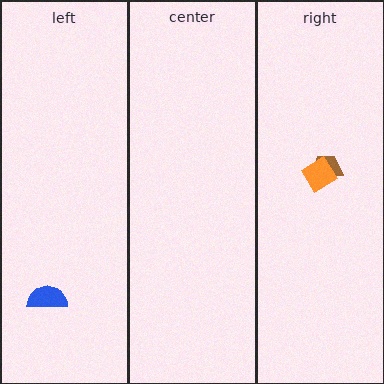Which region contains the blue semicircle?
The left region.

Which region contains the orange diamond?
The right region.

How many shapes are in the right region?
2.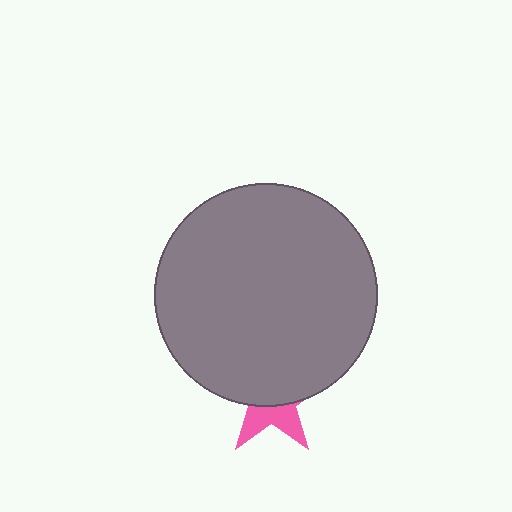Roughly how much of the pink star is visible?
A small part of it is visible (roughly 37%).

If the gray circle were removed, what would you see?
You would see the complete pink star.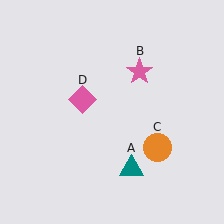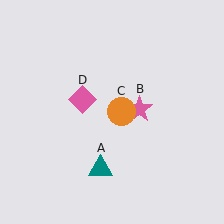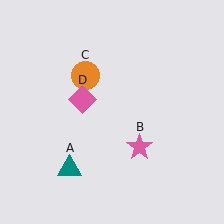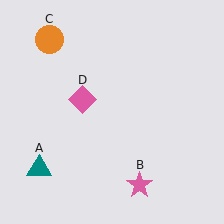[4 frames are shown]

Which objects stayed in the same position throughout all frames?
Pink diamond (object D) remained stationary.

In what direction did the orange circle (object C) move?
The orange circle (object C) moved up and to the left.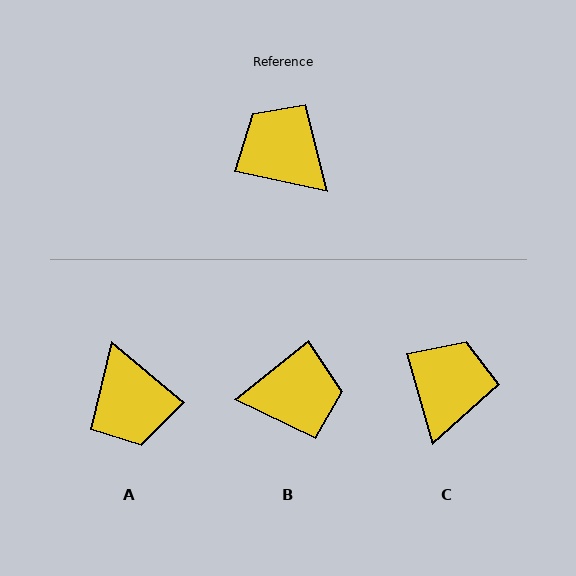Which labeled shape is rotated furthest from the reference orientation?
A, about 152 degrees away.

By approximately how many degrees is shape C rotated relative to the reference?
Approximately 62 degrees clockwise.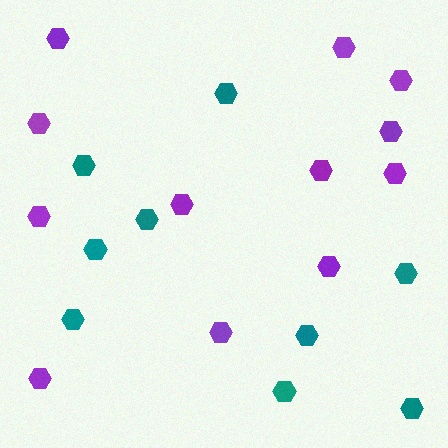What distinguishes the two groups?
There are 2 groups: one group of purple hexagons (12) and one group of teal hexagons (9).